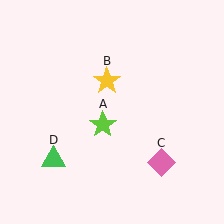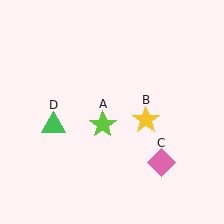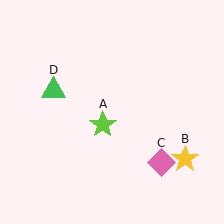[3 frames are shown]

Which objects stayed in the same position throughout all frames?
Lime star (object A) and pink diamond (object C) remained stationary.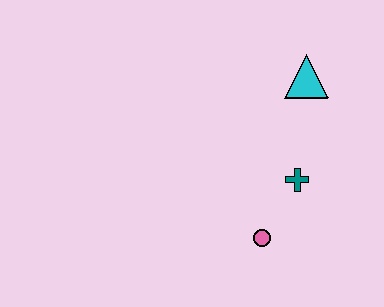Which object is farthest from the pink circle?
The cyan triangle is farthest from the pink circle.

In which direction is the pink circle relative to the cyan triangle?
The pink circle is below the cyan triangle.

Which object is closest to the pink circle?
The teal cross is closest to the pink circle.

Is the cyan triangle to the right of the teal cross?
Yes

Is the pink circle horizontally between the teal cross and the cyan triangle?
No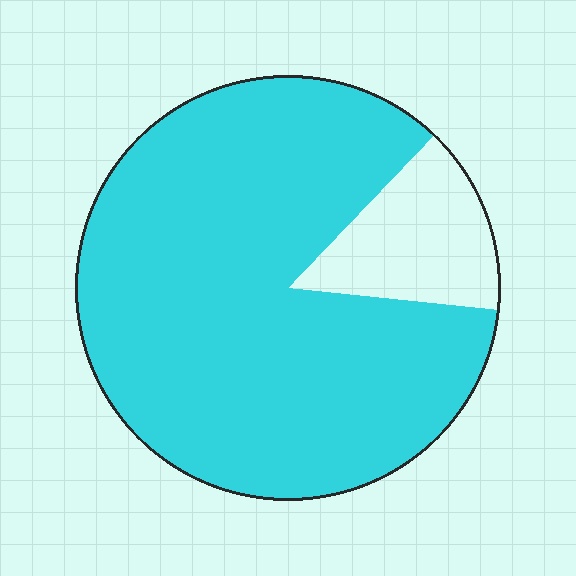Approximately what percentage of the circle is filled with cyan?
Approximately 85%.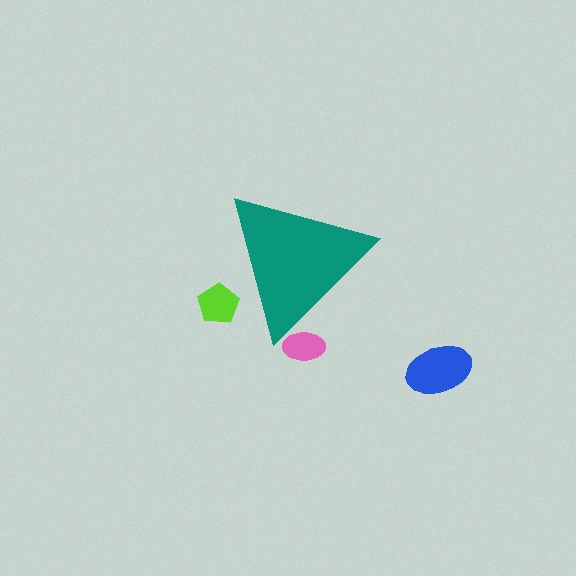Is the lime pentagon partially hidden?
Yes, the lime pentagon is partially hidden behind the teal triangle.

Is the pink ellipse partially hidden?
Yes, the pink ellipse is partially hidden behind the teal triangle.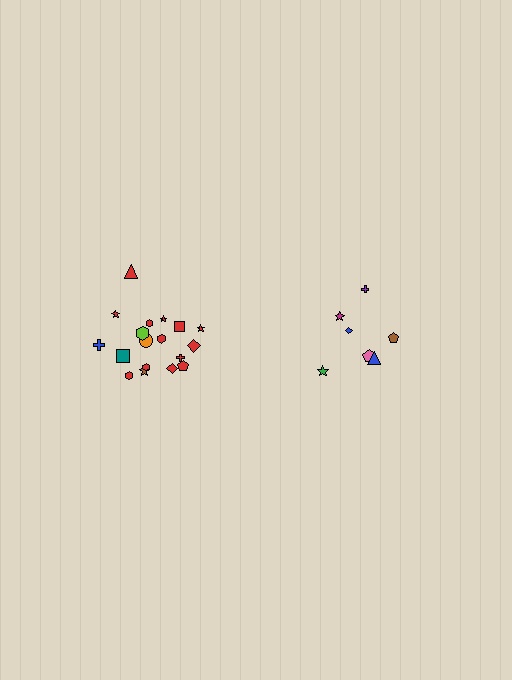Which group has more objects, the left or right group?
The left group.